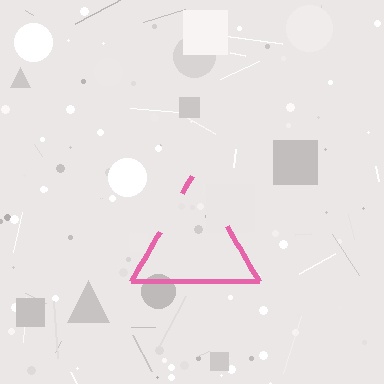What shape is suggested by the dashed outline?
The dashed outline suggests a triangle.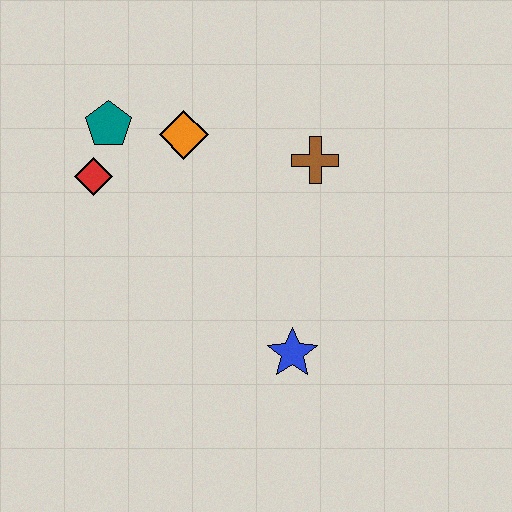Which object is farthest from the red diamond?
The blue star is farthest from the red diamond.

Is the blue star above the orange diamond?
No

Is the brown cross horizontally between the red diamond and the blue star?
No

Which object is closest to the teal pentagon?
The red diamond is closest to the teal pentagon.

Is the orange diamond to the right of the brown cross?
No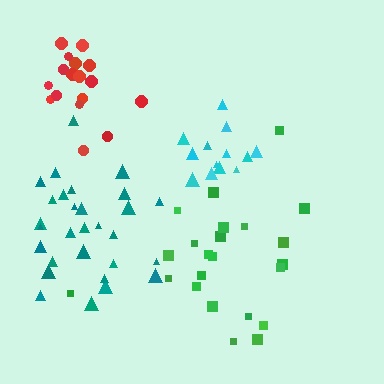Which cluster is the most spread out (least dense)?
Green.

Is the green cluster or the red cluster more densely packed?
Red.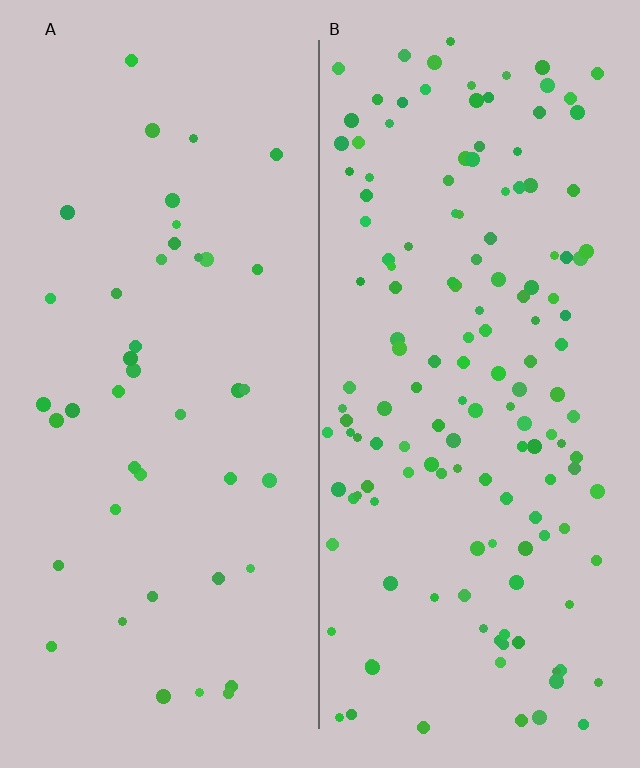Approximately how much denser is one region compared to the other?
Approximately 3.4× — region B over region A.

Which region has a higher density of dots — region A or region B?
B (the right).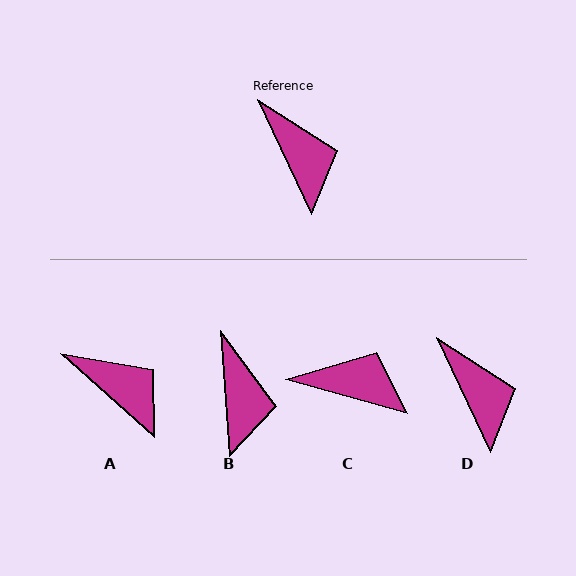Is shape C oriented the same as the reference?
No, it is off by about 49 degrees.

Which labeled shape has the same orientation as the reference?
D.